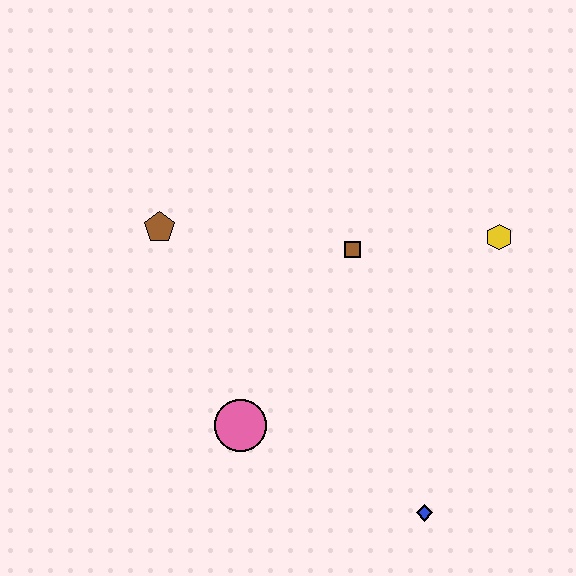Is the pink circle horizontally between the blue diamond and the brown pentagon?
Yes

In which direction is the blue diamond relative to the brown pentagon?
The blue diamond is below the brown pentagon.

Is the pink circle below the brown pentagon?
Yes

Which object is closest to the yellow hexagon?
The brown square is closest to the yellow hexagon.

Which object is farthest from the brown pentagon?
The blue diamond is farthest from the brown pentagon.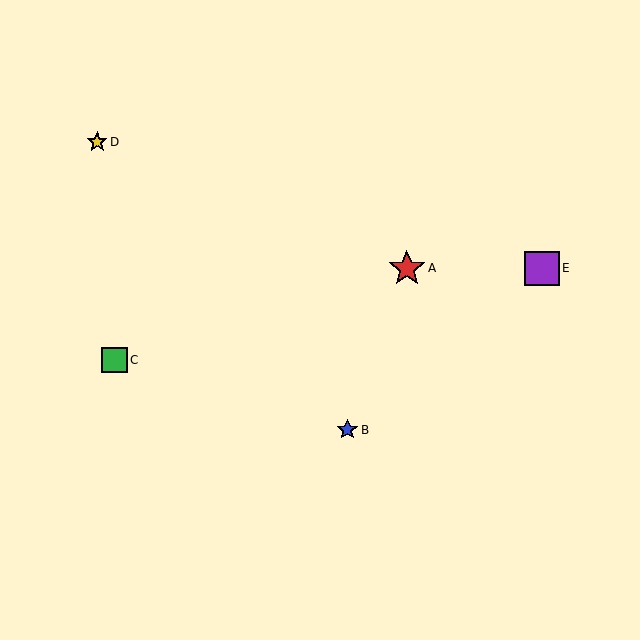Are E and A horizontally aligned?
Yes, both are at y≈268.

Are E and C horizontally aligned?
No, E is at y≈268 and C is at y≈360.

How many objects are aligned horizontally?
2 objects (A, E) are aligned horizontally.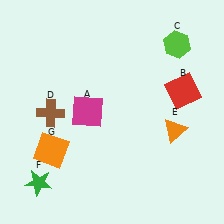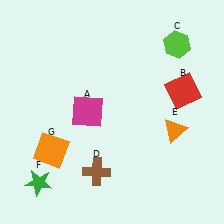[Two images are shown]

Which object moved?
The brown cross (D) moved down.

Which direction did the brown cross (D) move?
The brown cross (D) moved down.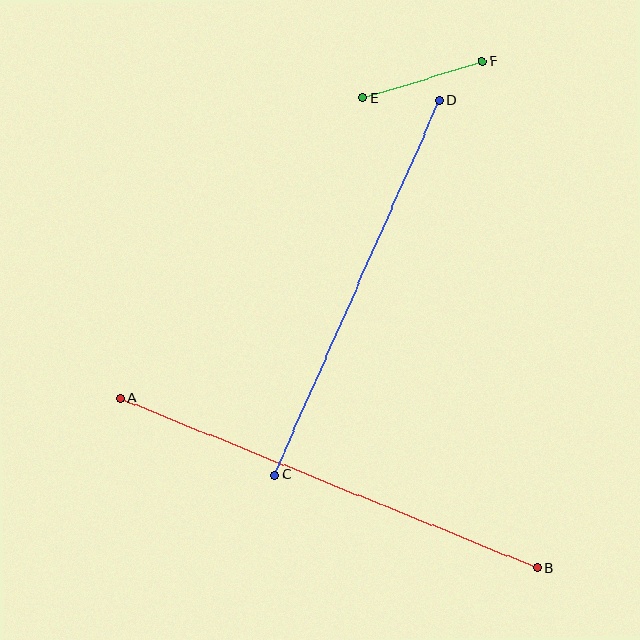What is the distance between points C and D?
The distance is approximately 409 pixels.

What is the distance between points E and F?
The distance is approximately 125 pixels.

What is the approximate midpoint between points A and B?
The midpoint is at approximately (329, 483) pixels.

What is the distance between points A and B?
The distance is approximately 451 pixels.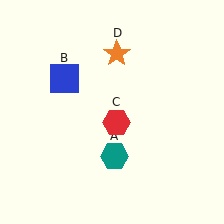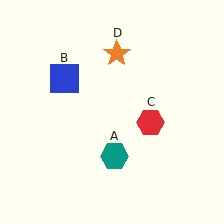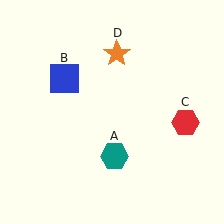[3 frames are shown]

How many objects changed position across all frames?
1 object changed position: red hexagon (object C).